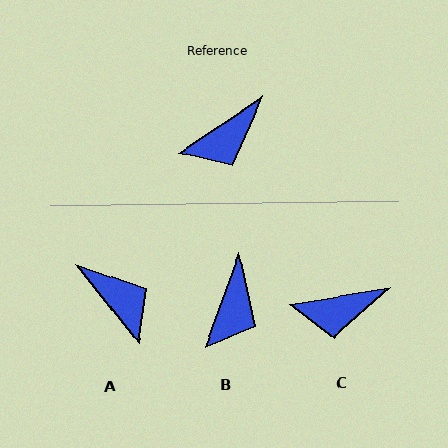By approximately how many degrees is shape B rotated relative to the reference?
Approximately 36 degrees counter-clockwise.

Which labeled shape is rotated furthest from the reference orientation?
A, about 95 degrees away.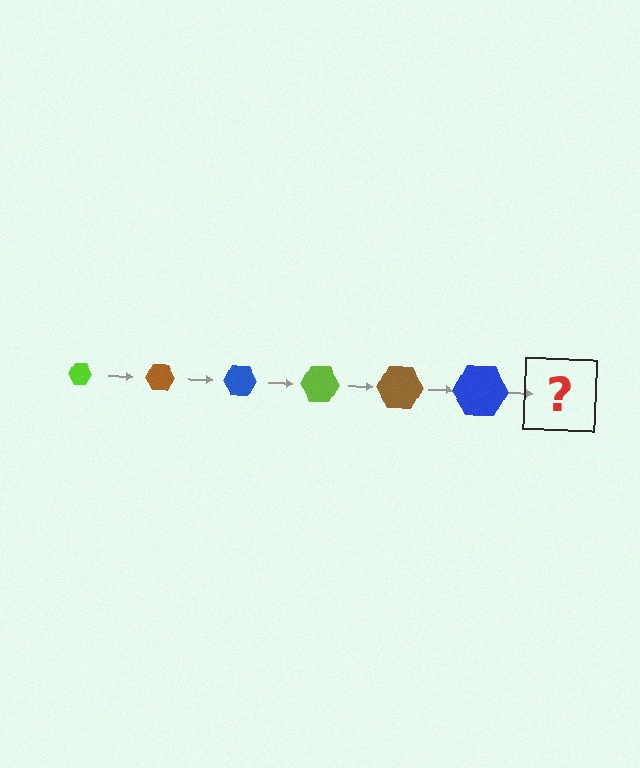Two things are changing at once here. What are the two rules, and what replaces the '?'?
The two rules are that the hexagon grows larger each step and the color cycles through lime, brown, and blue. The '?' should be a lime hexagon, larger than the previous one.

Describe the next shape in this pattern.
It should be a lime hexagon, larger than the previous one.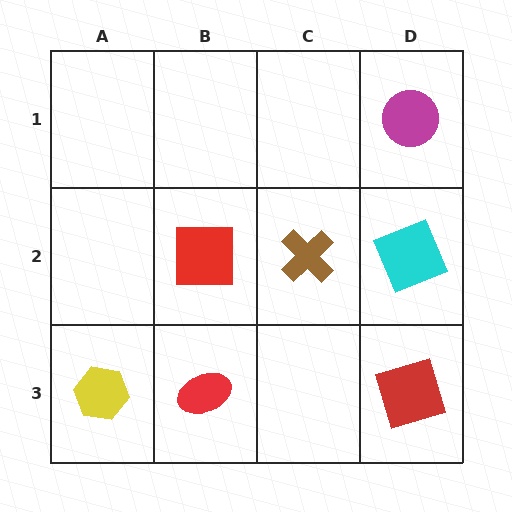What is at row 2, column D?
A cyan square.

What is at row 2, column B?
A red square.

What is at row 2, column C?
A brown cross.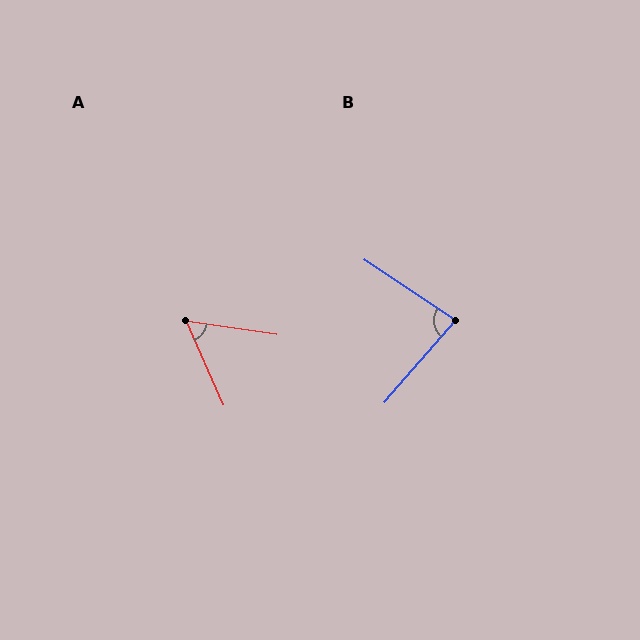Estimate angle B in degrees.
Approximately 83 degrees.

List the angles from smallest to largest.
A (58°), B (83°).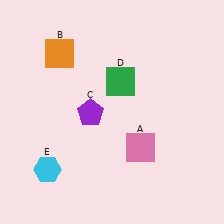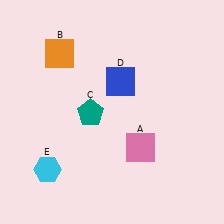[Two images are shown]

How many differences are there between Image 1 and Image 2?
There are 2 differences between the two images.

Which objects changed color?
C changed from purple to teal. D changed from green to blue.